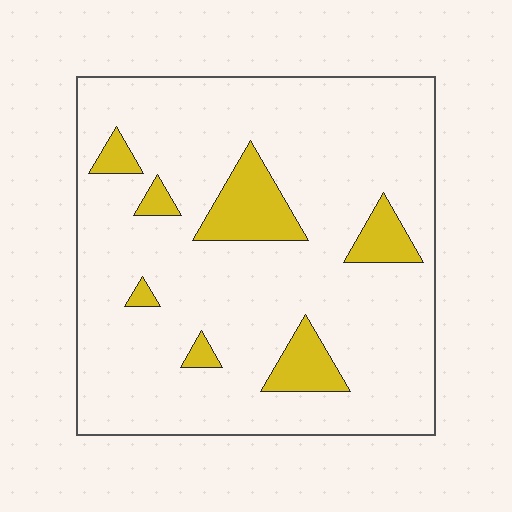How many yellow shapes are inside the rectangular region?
7.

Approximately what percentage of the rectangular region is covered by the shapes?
Approximately 15%.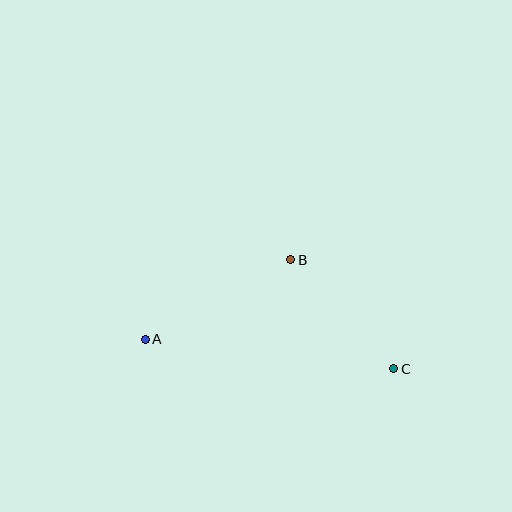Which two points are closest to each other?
Points B and C are closest to each other.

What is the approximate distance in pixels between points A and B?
The distance between A and B is approximately 166 pixels.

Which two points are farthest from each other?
Points A and C are farthest from each other.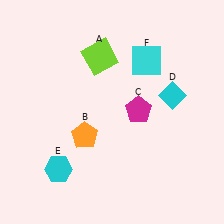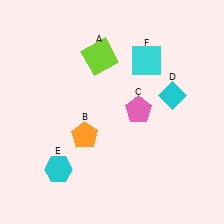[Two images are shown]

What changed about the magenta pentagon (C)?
In Image 1, C is magenta. In Image 2, it changed to pink.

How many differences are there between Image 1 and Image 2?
There is 1 difference between the two images.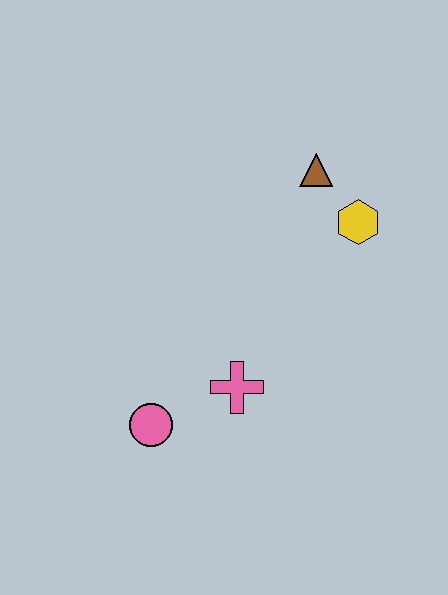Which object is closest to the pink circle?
The pink cross is closest to the pink circle.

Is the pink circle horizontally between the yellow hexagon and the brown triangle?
No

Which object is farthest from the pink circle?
The brown triangle is farthest from the pink circle.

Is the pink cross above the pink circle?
Yes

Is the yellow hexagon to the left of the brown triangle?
No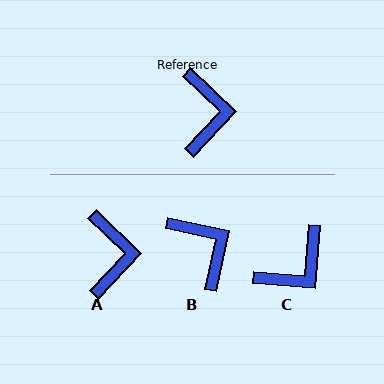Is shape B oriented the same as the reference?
No, it is off by about 32 degrees.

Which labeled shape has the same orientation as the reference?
A.